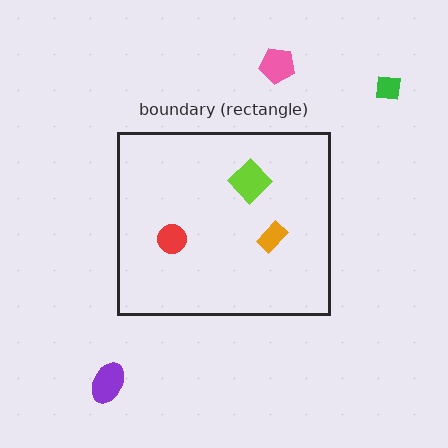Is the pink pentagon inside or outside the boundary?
Outside.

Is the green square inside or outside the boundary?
Outside.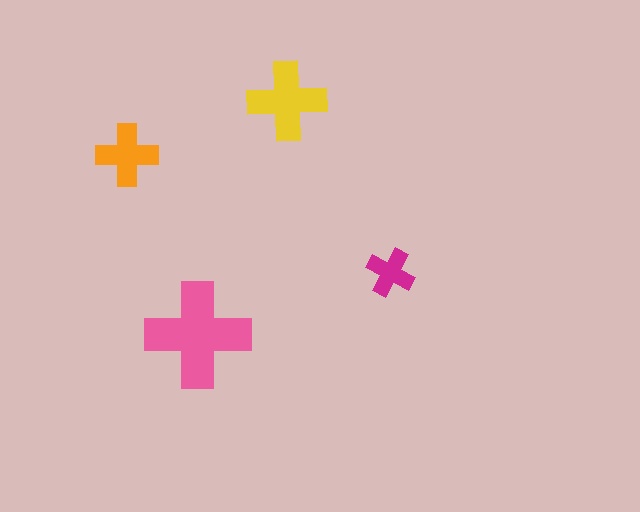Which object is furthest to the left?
The orange cross is leftmost.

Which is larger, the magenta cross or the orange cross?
The orange one.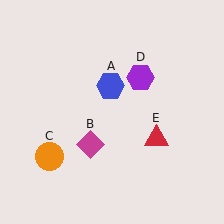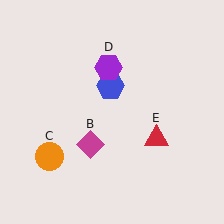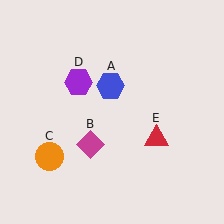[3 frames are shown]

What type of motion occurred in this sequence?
The purple hexagon (object D) rotated counterclockwise around the center of the scene.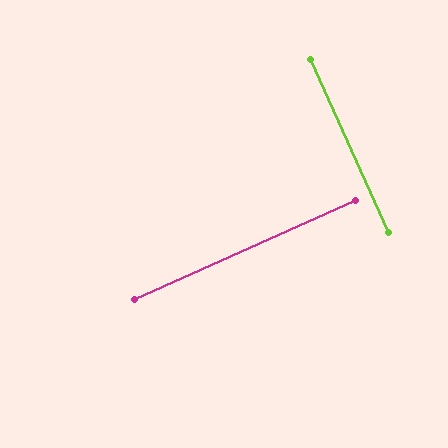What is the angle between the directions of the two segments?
Approximately 90 degrees.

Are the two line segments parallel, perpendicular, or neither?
Perpendicular — they meet at approximately 90°.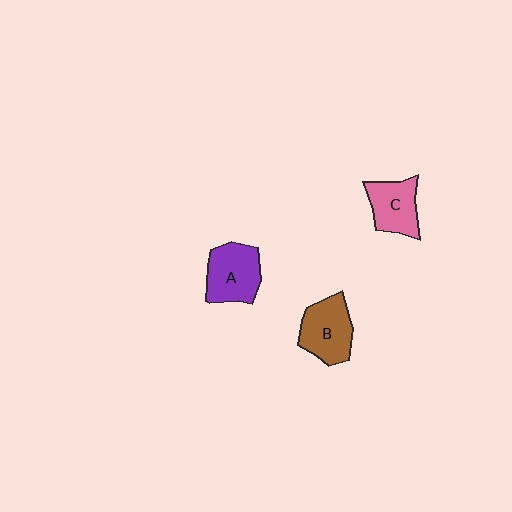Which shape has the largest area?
Shape A (purple).